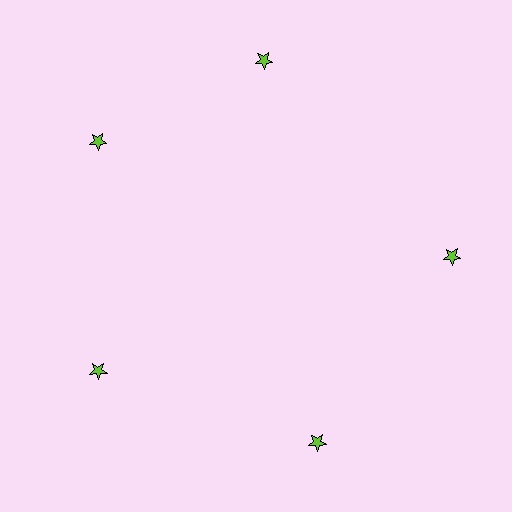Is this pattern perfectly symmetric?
No. The 5 lime stars are arranged in a ring, but one element near the 1 o'clock position is rotated out of alignment along the ring, breaking the 5-fold rotational symmetry.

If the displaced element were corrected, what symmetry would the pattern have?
It would have 5-fold rotational symmetry — the pattern would map onto itself every 72 degrees.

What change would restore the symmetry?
The symmetry would be restored by rotating it back into even spacing with its neighbors so that all 5 stars sit at equal angles and equal distance from the center.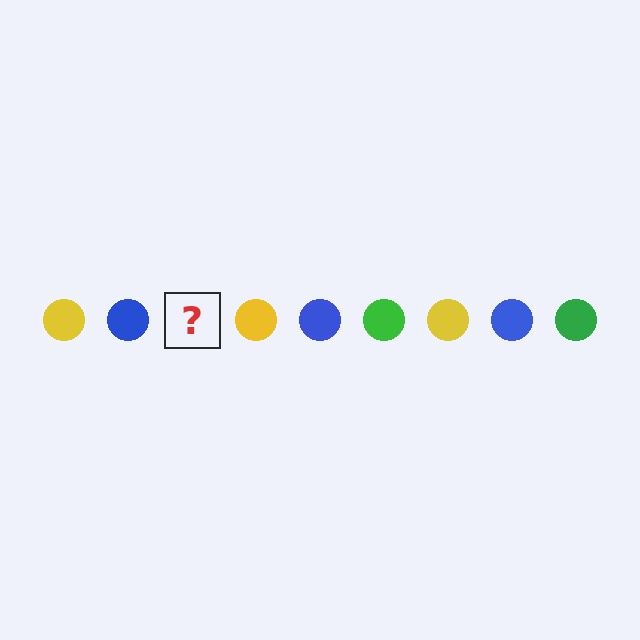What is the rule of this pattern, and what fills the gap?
The rule is that the pattern cycles through yellow, blue, green circles. The gap should be filled with a green circle.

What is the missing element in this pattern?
The missing element is a green circle.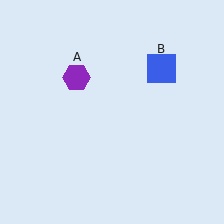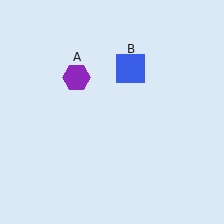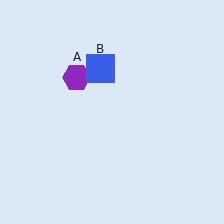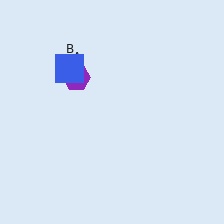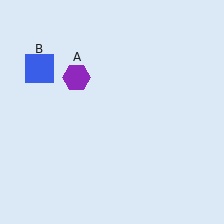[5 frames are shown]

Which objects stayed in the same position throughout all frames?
Purple hexagon (object A) remained stationary.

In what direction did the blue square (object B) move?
The blue square (object B) moved left.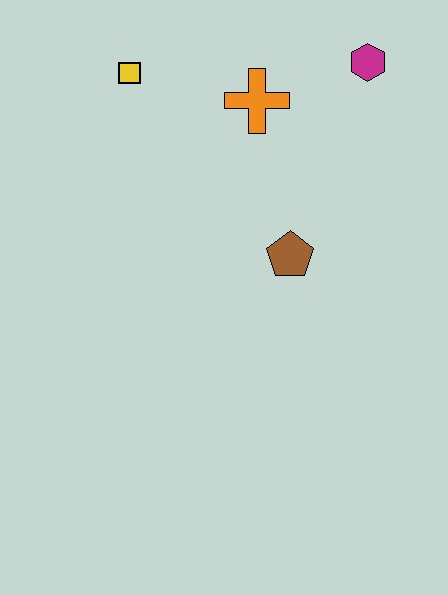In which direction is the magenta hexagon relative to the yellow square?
The magenta hexagon is to the right of the yellow square.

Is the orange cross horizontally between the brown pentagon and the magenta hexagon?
No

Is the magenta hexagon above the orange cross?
Yes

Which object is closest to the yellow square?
The orange cross is closest to the yellow square.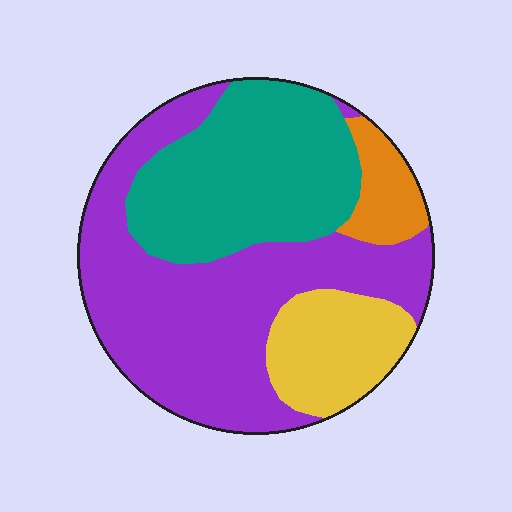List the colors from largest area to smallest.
From largest to smallest: purple, teal, yellow, orange.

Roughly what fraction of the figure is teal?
Teal covers about 30% of the figure.